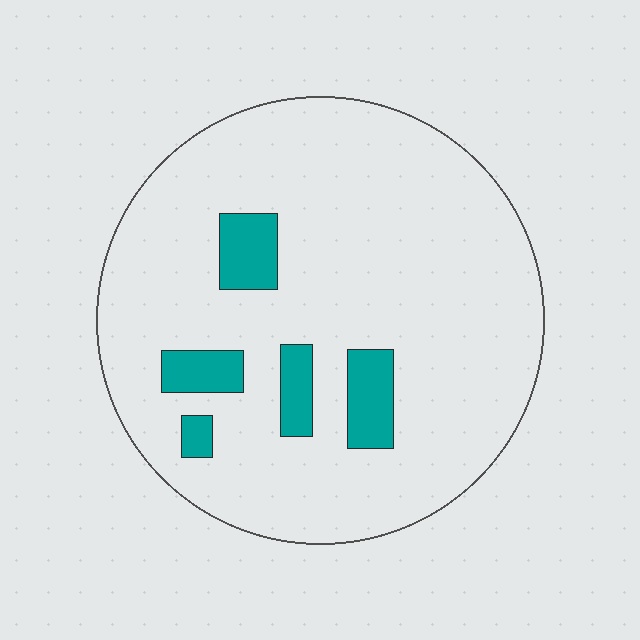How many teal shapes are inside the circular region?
5.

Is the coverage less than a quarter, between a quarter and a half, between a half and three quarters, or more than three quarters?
Less than a quarter.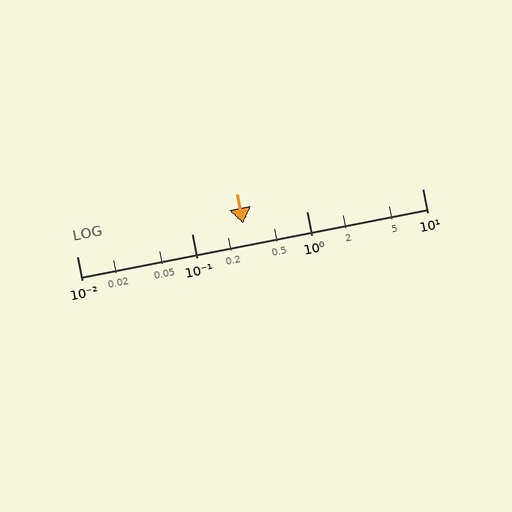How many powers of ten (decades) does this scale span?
The scale spans 3 decades, from 0.01 to 10.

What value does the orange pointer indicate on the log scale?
The pointer indicates approximately 0.28.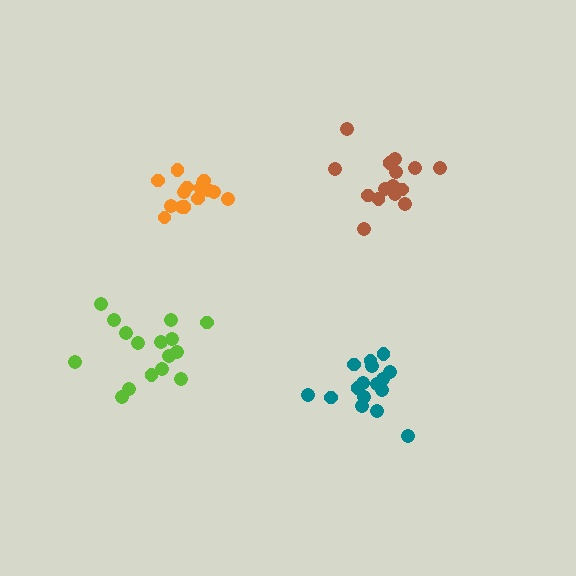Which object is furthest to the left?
The lime cluster is leftmost.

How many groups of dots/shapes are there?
There are 4 groups.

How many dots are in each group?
Group 1: 15 dots, Group 2: 15 dots, Group 3: 16 dots, Group 4: 16 dots (62 total).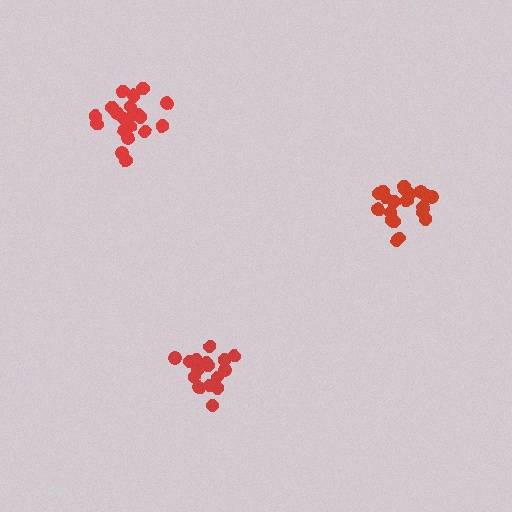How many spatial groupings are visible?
There are 3 spatial groupings.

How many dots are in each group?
Group 1: 16 dots, Group 2: 20 dots, Group 3: 21 dots (57 total).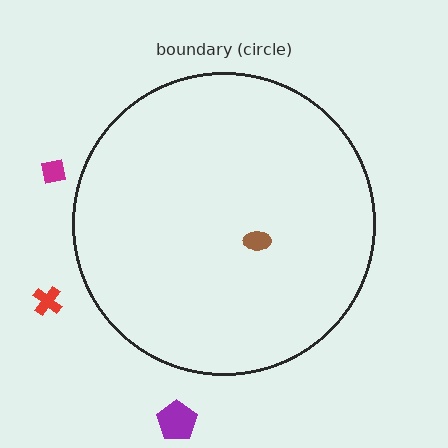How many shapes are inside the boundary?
1 inside, 3 outside.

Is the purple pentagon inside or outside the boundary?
Outside.